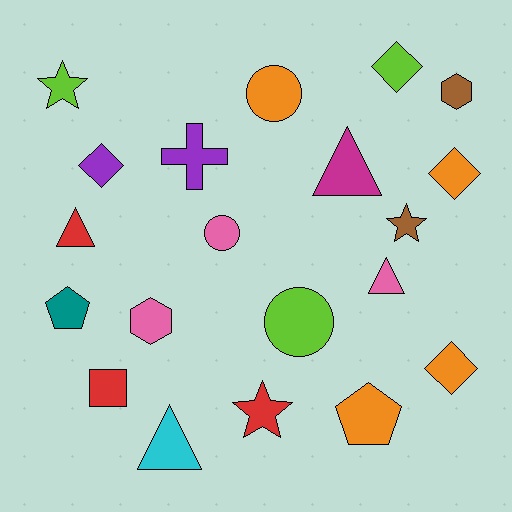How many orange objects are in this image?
There are 4 orange objects.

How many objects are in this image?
There are 20 objects.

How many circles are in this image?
There are 3 circles.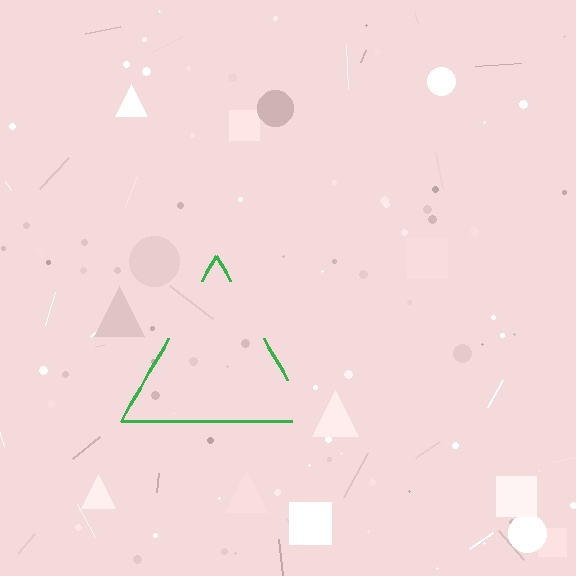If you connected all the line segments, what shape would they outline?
They would outline a triangle.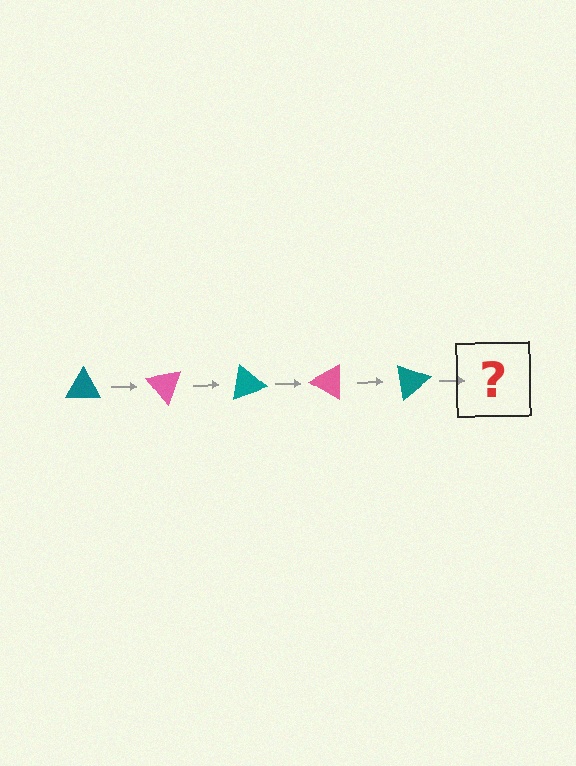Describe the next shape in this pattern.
It should be a pink triangle, rotated 250 degrees from the start.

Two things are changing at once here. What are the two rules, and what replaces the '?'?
The two rules are that it rotates 50 degrees each step and the color cycles through teal and pink. The '?' should be a pink triangle, rotated 250 degrees from the start.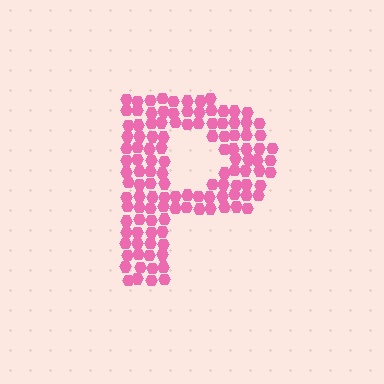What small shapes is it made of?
It is made of small hexagons.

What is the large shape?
The large shape is the letter P.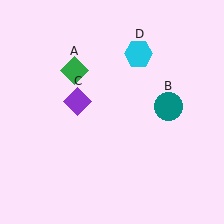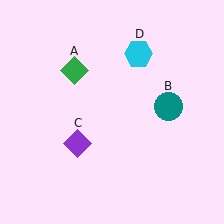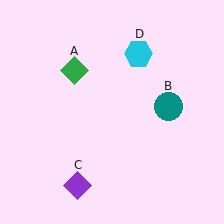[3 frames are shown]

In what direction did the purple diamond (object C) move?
The purple diamond (object C) moved down.